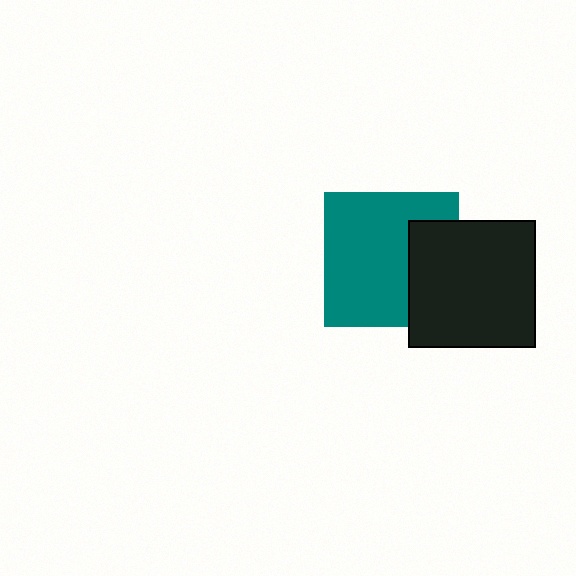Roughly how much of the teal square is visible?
Most of it is visible (roughly 70%).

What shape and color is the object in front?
The object in front is a black square.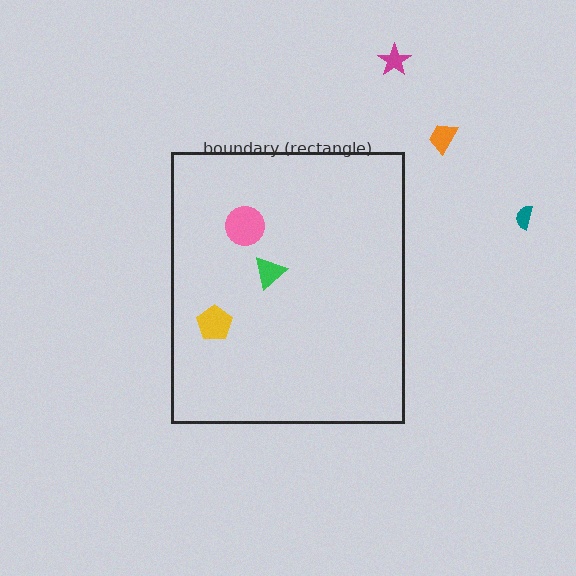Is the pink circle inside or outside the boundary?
Inside.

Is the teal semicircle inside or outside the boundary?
Outside.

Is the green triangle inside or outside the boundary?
Inside.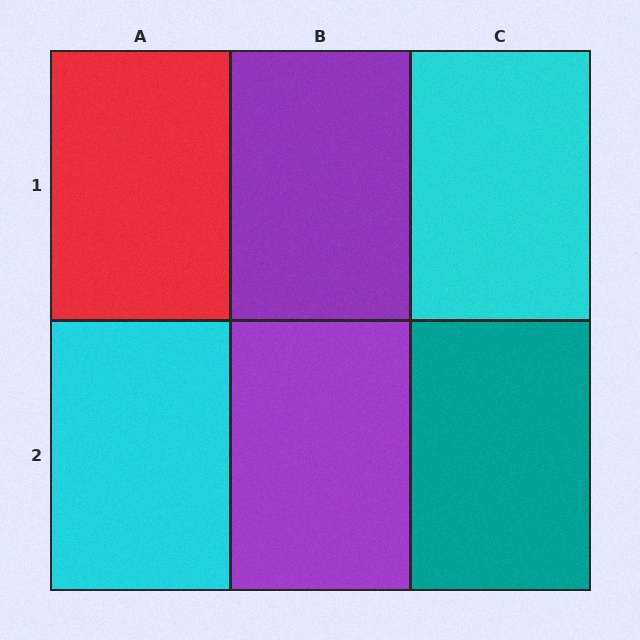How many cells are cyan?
2 cells are cyan.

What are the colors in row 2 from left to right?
Cyan, purple, teal.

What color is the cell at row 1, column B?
Purple.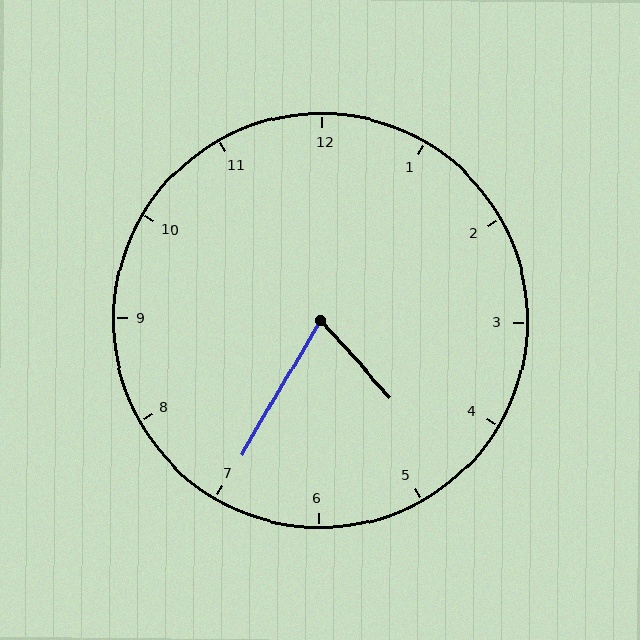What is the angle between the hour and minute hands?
Approximately 72 degrees.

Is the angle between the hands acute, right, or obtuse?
It is acute.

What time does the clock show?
4:35.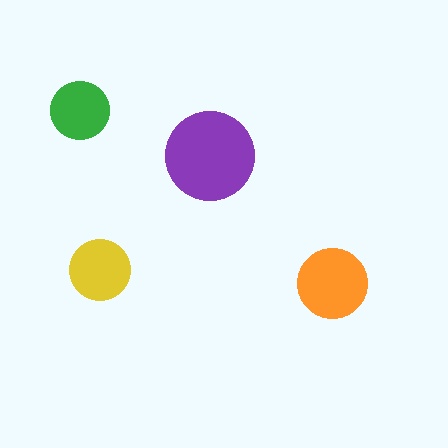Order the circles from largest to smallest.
the purple one, the orange one, the yellow one, the green one.